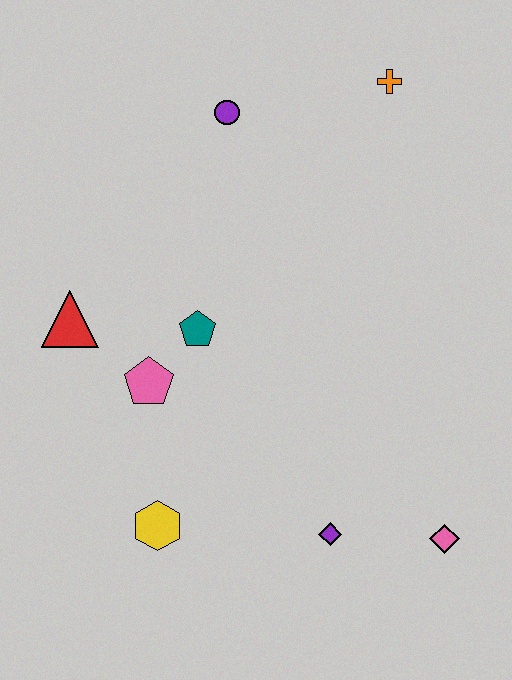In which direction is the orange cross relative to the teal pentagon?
The orange cross is above the teal pentagon.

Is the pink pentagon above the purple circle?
No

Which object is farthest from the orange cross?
The yellow hexagon is farthest from the orange cross.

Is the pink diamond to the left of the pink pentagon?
No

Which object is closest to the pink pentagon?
The teal pentagon is closest to the pink pentagon.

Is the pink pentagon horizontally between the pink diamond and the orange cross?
No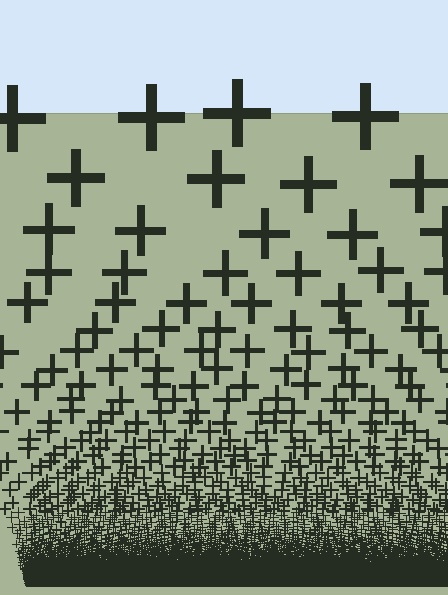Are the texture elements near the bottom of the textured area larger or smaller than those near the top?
Smaller. The gradient is inverted — elements near the bottom are smaller and denser.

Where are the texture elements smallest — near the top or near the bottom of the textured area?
Near the bottom.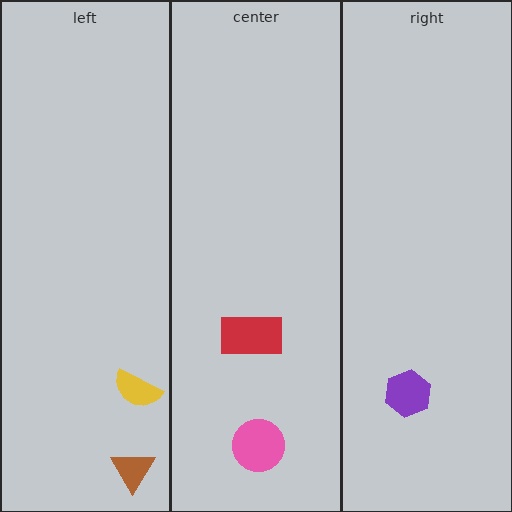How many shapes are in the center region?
2.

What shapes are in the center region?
The red rectangle, the pink circle.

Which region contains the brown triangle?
The left region.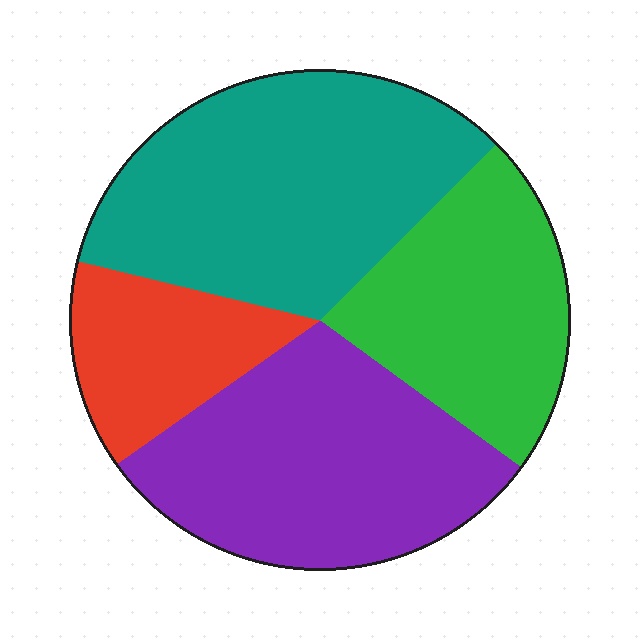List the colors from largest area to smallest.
From largest to smallest: teal, purple, green, red.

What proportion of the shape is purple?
Purple covers around 30% of the shape.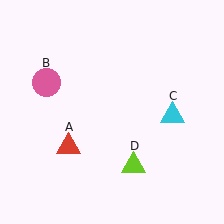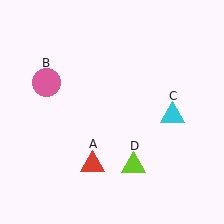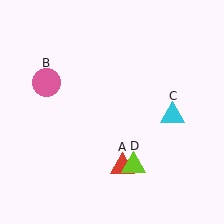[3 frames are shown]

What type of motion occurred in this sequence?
The red triangle (object A) rotated counterclockwise around the center of the scene.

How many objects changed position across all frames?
1 object changed position: red triangle (object A).